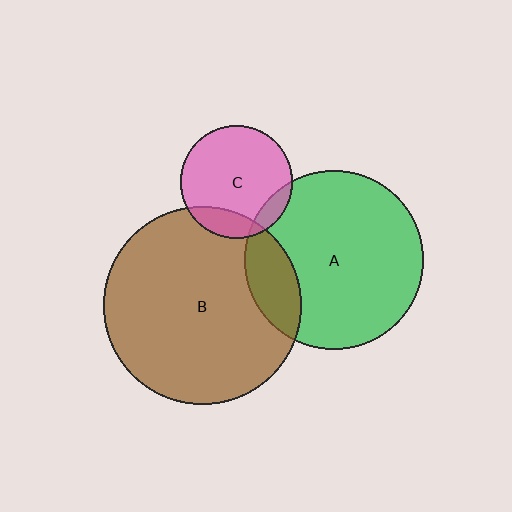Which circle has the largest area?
Circle B (brown).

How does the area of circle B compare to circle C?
Approximately 3.1 times.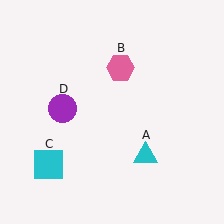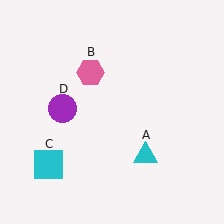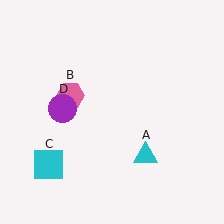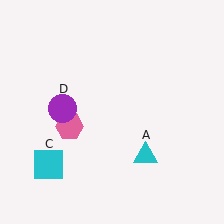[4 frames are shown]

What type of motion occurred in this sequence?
The pink hexagon (object B) rotated counterclockwise around the center of the scene.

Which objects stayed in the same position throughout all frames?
Cyan triangle (object A) and cyan square (object C) and purple circle (object D) remained stationary.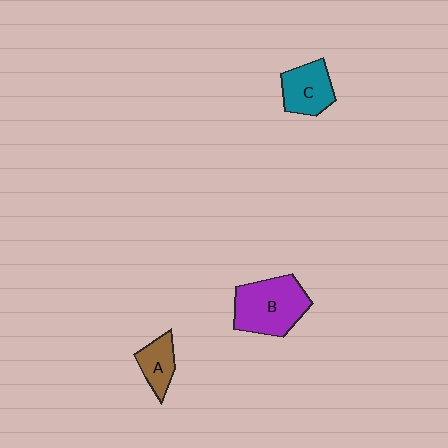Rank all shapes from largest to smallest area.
From largest to smallest: B (purple), C (teal), A (brown).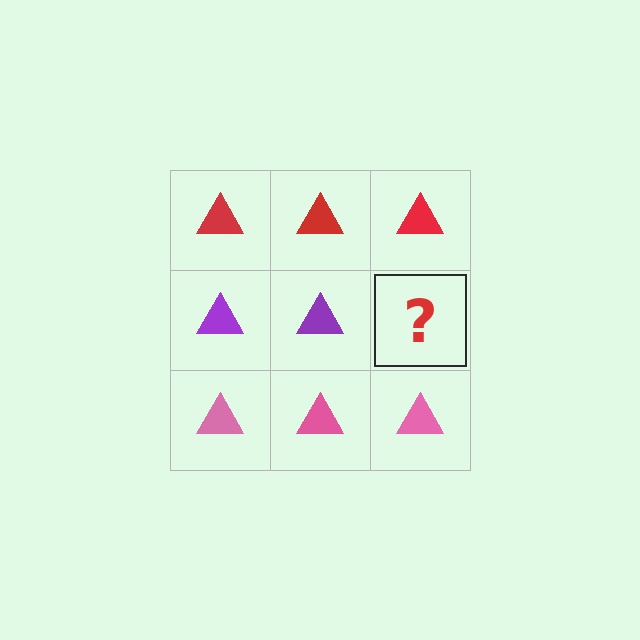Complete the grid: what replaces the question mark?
The question mark should be replaced with a purple triangle.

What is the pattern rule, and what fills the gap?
The rule is that each row has a consistent color. The gap should be filled with a purple triangle.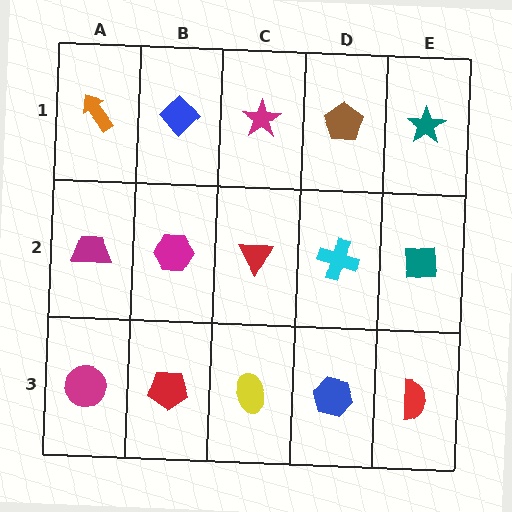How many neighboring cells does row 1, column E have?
2.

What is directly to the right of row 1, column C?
A brown pentagon.